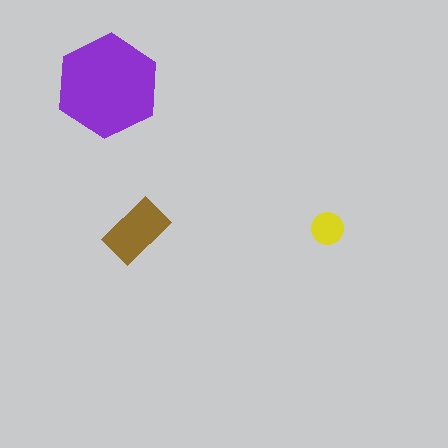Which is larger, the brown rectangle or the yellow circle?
The brown rectangle.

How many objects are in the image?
There are 3 objects in the image.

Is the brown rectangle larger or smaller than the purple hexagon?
Smaller.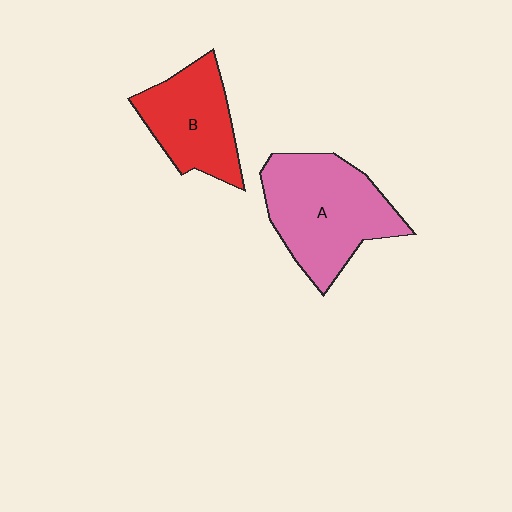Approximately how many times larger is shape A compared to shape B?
Approximately 1.4 times.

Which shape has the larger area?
Shape A (pink).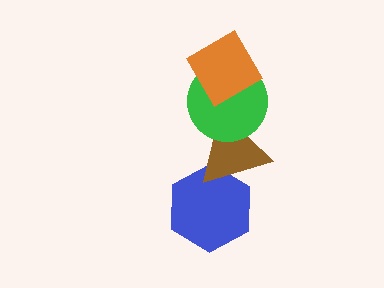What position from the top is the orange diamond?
The orange diamond is 1st from the top.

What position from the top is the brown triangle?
The brown triangle is 3rd from the top.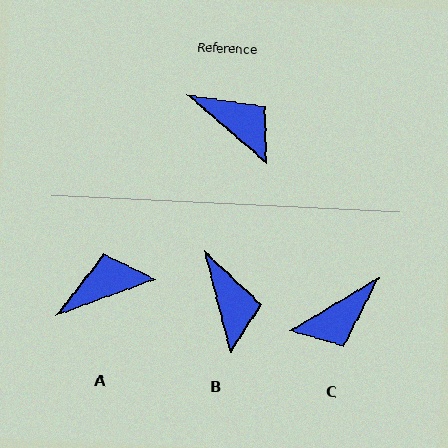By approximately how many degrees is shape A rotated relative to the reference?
Approximately 61 degrees counter-clockwise.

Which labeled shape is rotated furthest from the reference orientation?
C, about 108 degrees away.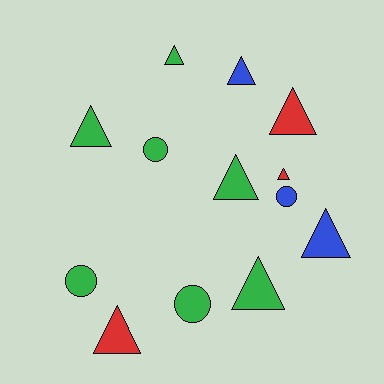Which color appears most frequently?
Green, with 7 objects.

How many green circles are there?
There are 3 green circles.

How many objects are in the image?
There are 13 objects.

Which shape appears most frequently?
Triangle, with 9 objects.